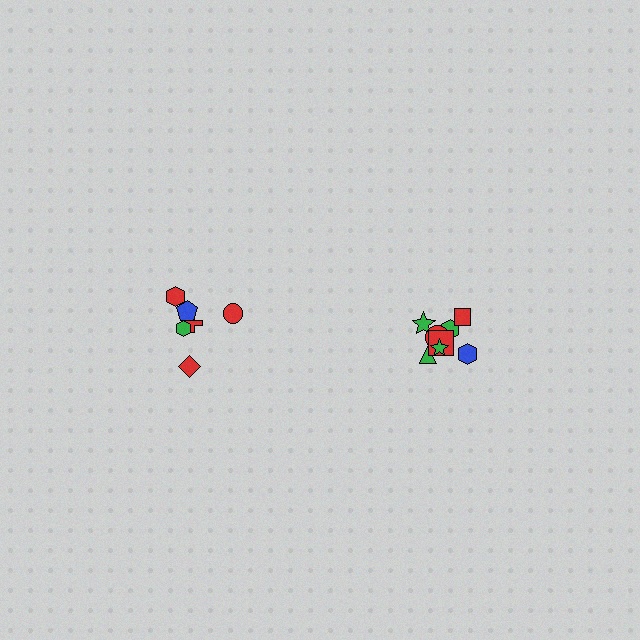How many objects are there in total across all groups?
There are 14 objects.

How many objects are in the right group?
There are 8 objects.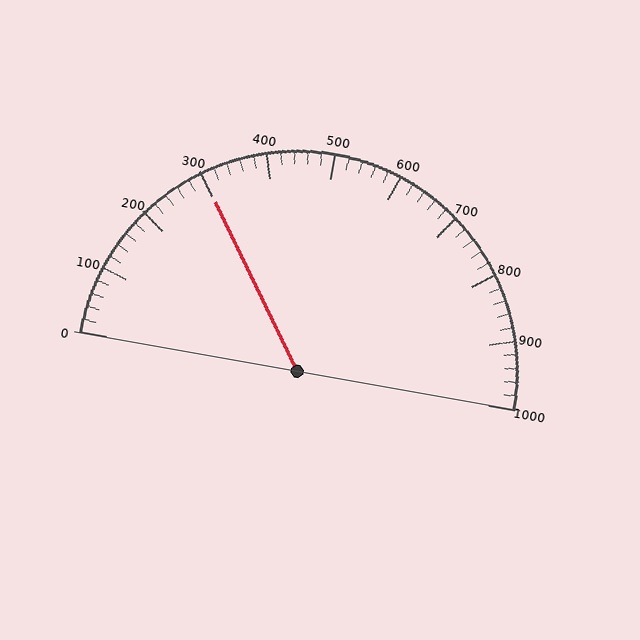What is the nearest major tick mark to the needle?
The nearest major tick mark is 300.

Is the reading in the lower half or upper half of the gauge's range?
The reading is in the lower half of the range (0 to 1000).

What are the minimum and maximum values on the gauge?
The gauge ranges from 0 to 1000.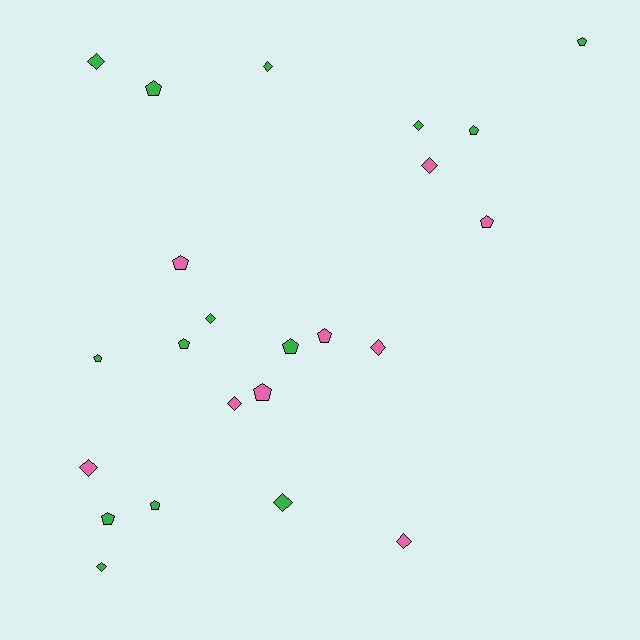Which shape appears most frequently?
Pentagon, with 12 objects.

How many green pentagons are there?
There are 8 green pentagons.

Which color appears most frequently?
Green, with 14 objects.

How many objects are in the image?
There are 23 objects.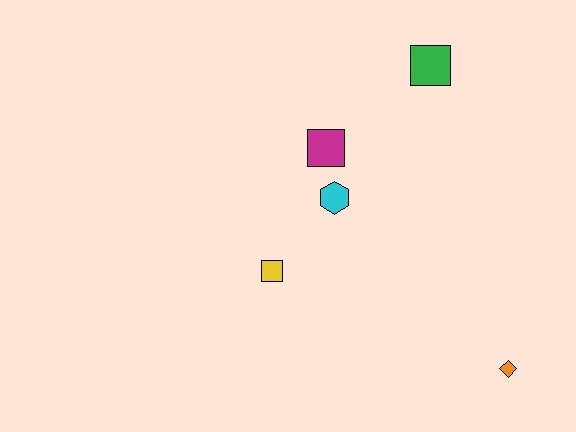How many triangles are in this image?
There are no triangles.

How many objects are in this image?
There are 5 objects.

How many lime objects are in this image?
There are no lime objects.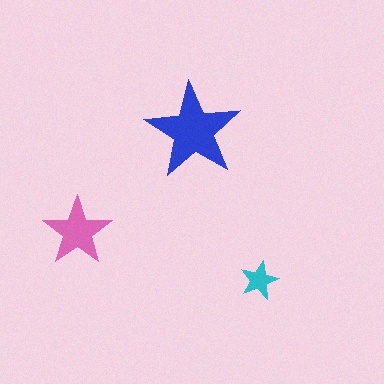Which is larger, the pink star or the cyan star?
The pink one.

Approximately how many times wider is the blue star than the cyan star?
About 2.5 times wider.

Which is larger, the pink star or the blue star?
The blue one.